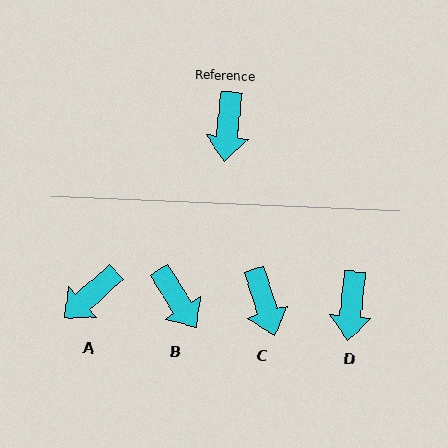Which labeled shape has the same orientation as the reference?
D.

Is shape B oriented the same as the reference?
No, it is off by about 39 degrees.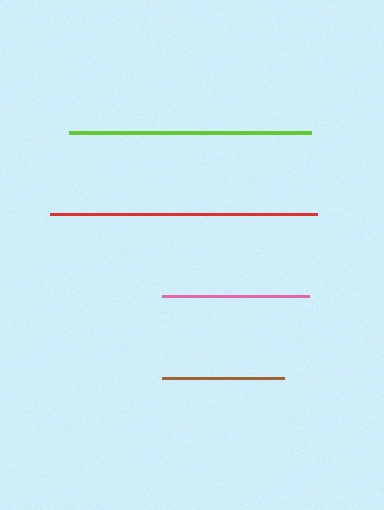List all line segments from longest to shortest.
From longest to shortest: red, lime, pink, brown.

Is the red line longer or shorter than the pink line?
The red line is longer than the pink line.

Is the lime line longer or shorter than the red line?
The red line is longer than the lime line.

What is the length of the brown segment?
The brown segment is approximately 122 pixels long.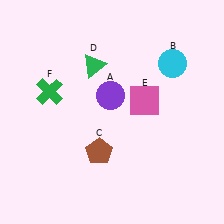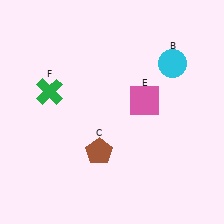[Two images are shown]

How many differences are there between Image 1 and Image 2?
There are 2 differences between the two images.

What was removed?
The green triangle (D), the purple circle (A) were removed in Image 2.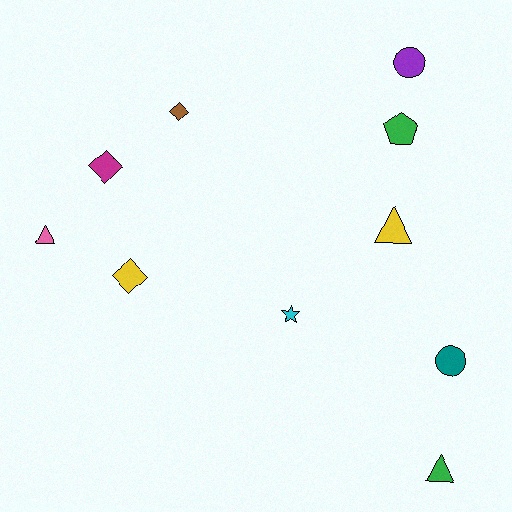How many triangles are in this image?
There are 3 triangles.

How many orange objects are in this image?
There are no orange objects.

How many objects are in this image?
There are 10 objects.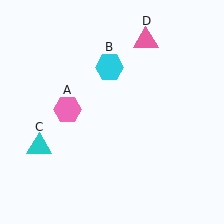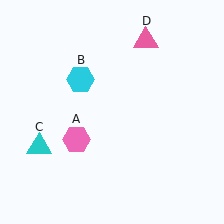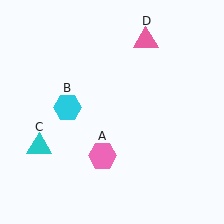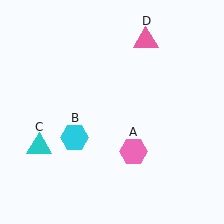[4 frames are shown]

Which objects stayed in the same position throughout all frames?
Cyan triangle (object C) and pink triangle (object D) remained stationary.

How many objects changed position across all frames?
2 objects changed position: pink hexagon (object A), cyan hexagon (object B).